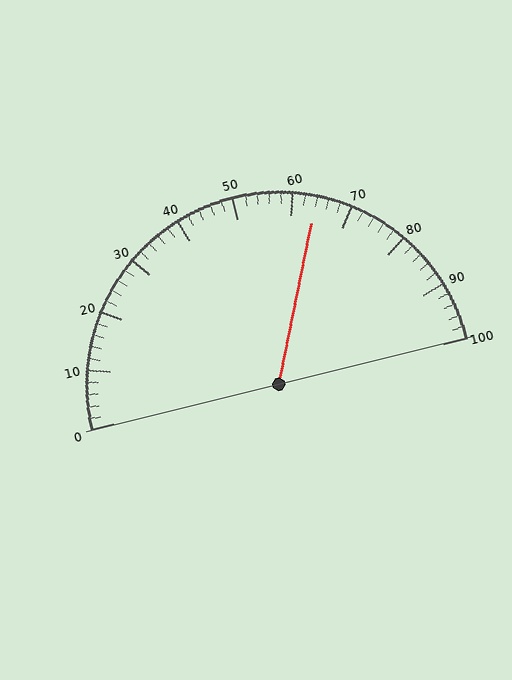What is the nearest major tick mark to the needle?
The nearest major tick mark is 60.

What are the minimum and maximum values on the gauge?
The gauge ranges from 0 to 100.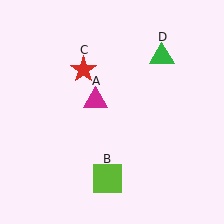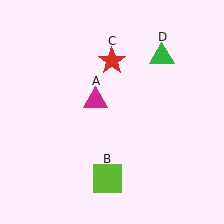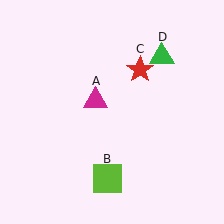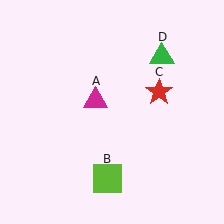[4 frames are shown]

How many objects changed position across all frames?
1 object changed position: red star (object C).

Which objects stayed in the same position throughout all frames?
Magenta triangle (object A) and lime square (object B) and green triangle (object D) remained stationary.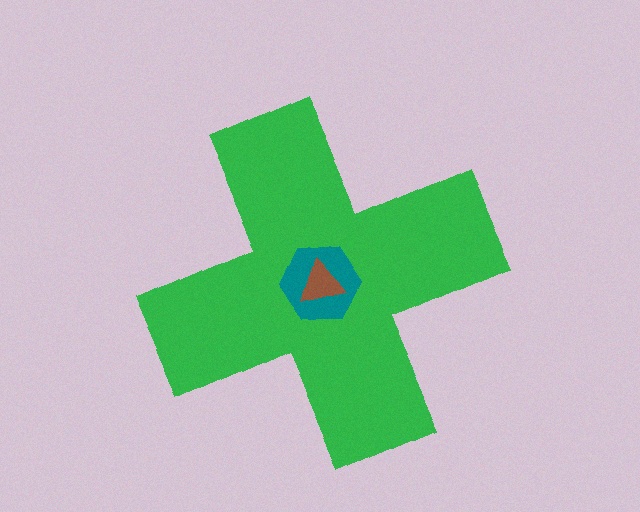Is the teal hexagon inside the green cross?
Yes.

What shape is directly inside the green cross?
The teal hexagon.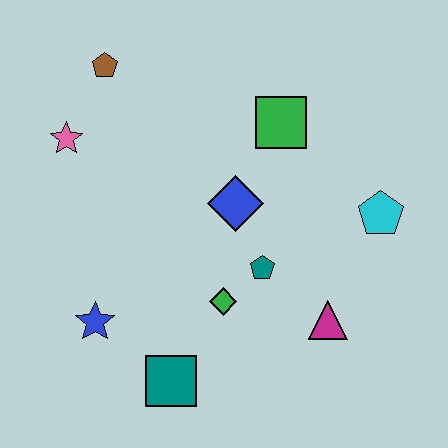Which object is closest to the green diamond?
The teal pentagon is closest to the green diamond.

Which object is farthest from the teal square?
The brown pentagon is farthest from the teal square.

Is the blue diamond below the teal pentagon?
No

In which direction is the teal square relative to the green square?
The teal square is below the green square.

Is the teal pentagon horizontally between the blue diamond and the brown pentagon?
No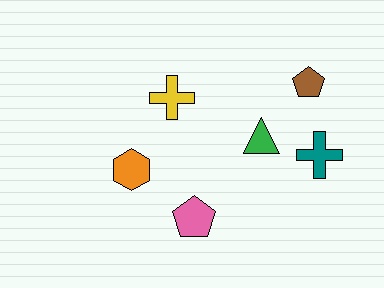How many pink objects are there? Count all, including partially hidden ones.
There is 1 pink object.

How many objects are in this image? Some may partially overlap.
There are 6 objects.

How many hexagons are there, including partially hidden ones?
There is 1 hexagon.